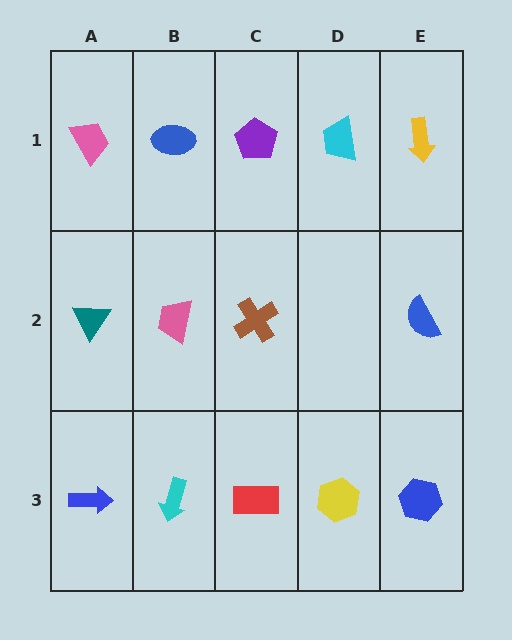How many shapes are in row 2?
4 shapes.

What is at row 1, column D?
A cyan trapezoid.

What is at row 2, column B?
A pink trapezoid.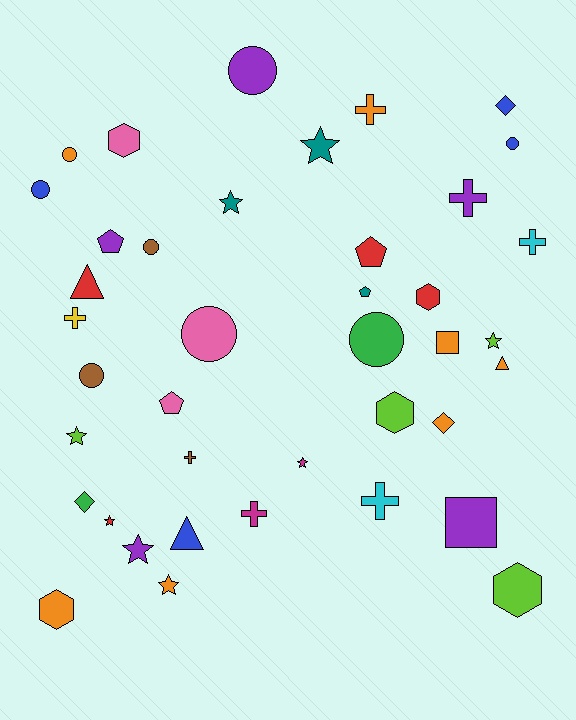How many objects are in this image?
There are 40 objects.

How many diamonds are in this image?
There are 3 diamonds.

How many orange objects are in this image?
There are 7 orange objects.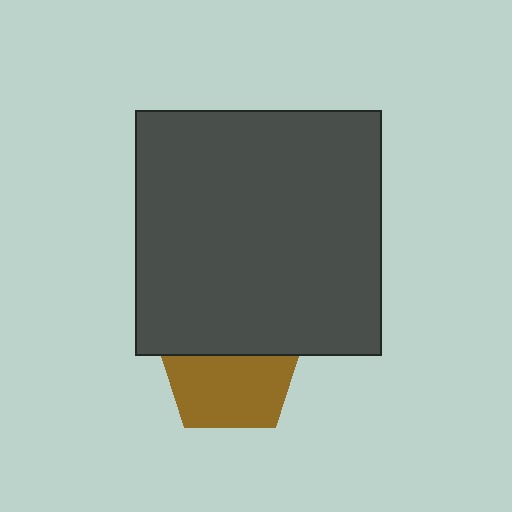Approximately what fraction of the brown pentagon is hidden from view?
Roughly 43% of the brown pentagon is hidden behind the dark gray square.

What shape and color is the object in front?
The object in front is a dark gray square.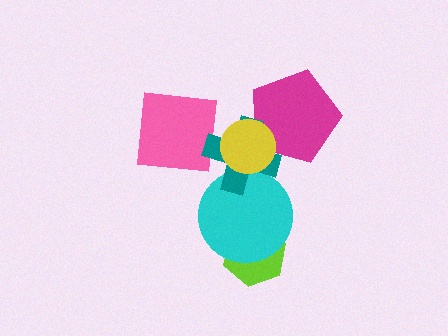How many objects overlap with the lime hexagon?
1 object overlaps with the lime hexagon.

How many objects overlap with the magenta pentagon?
2 objects overlap with the magenta pentagon.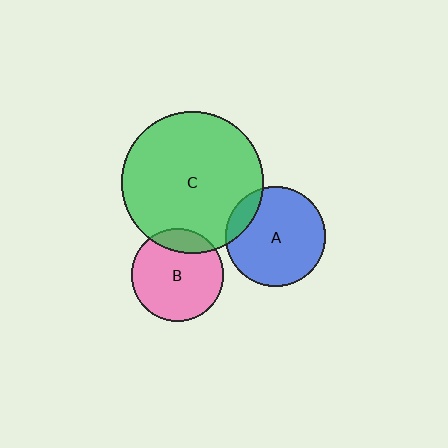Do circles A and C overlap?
Yes.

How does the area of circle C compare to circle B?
Approximately 2.4 times.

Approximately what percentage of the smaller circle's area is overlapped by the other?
Approximately 15%.